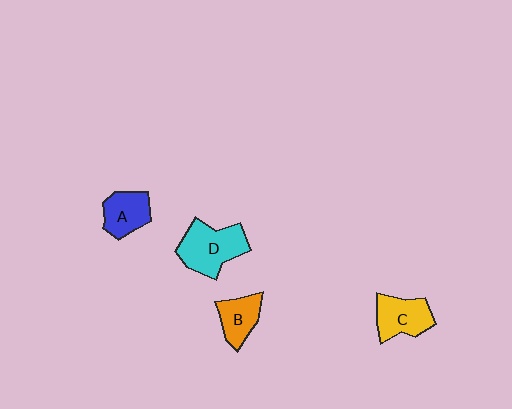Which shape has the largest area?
Shape D (cyan).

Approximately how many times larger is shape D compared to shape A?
Approximately 1.5 times.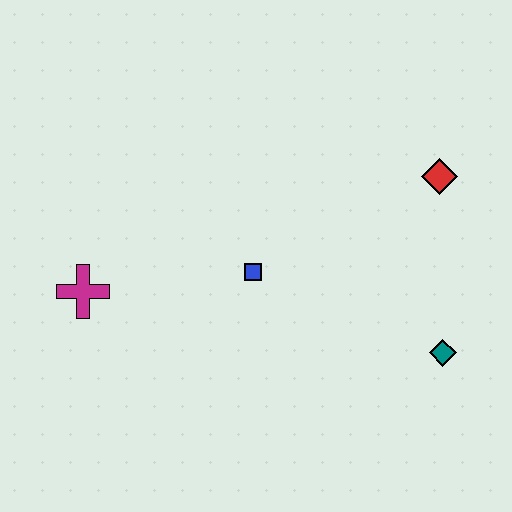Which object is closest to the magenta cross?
The blue square is closest to the magenta cross.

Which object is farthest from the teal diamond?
The magenta cross is farthest from the teal diamond.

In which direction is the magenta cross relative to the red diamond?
The magenta cross is to the left of the red diamond.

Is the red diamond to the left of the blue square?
No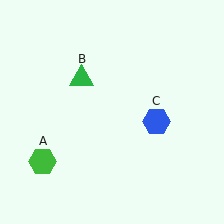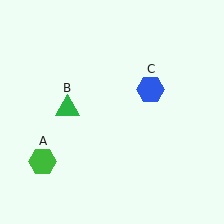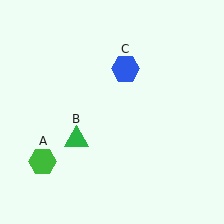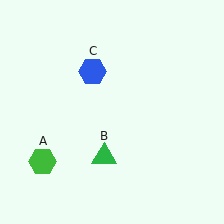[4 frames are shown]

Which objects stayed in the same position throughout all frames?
Green hexagon (object A) remained stationary.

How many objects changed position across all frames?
2 objects changed position: green triangle (object B), blue hexagon (object C).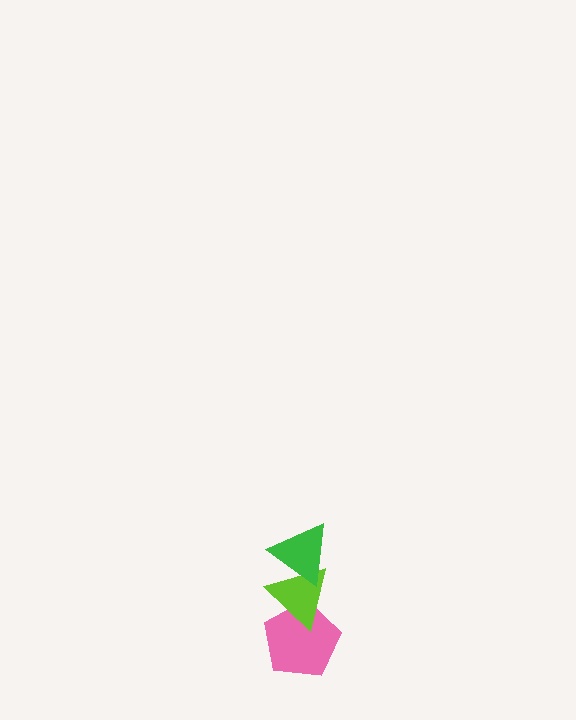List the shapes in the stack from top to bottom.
From top to bottom: the green triangle, the lime triangle, the pink pentagon.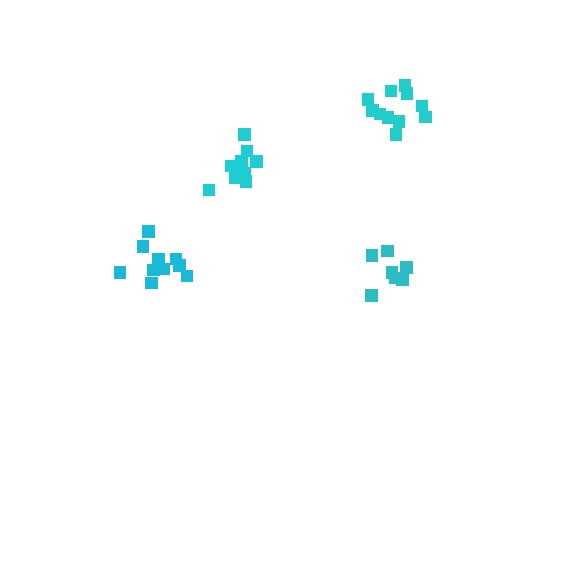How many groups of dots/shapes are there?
There are 4 groups.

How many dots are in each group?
Group 1: 11 dots, Group 2: 10 dots, Group 3: 7 dots, Group 4: 9 dots (37 total).